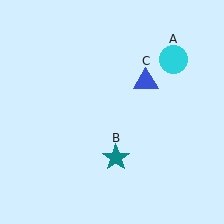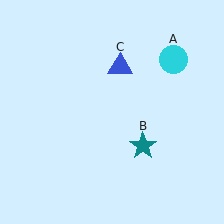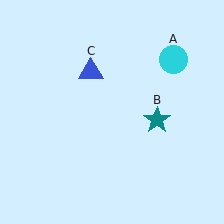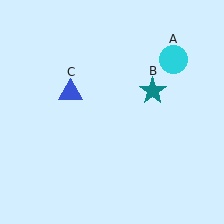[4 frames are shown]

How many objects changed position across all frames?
2 objects changed position: teal star (object B), blue triangle (object C).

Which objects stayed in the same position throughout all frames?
Cyan circle (object A) remained stationary.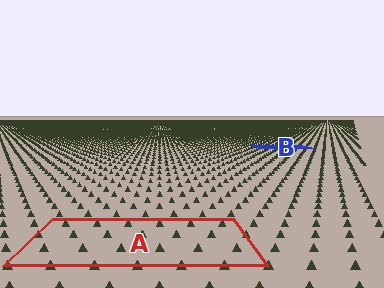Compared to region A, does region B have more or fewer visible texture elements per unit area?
Region B has more texture elements per unit area — they are packed more densely because it is farther away.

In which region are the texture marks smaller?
The texture marks are smaller in region B, because it is farther away.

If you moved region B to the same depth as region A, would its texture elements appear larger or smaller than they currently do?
They would appear larger. At a closer depth, the same texture elements are projected at a bigger on-screen size.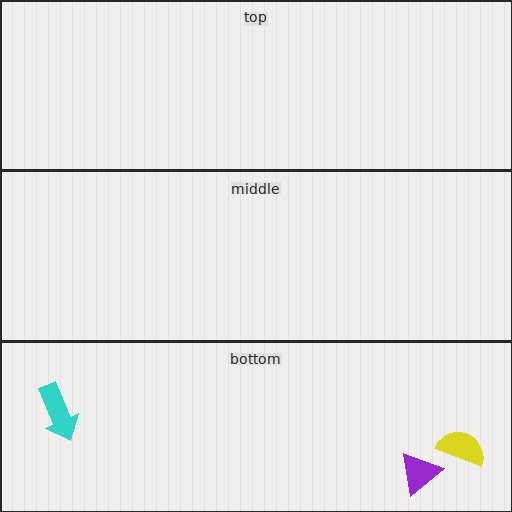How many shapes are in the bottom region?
3.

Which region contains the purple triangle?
The bottom region.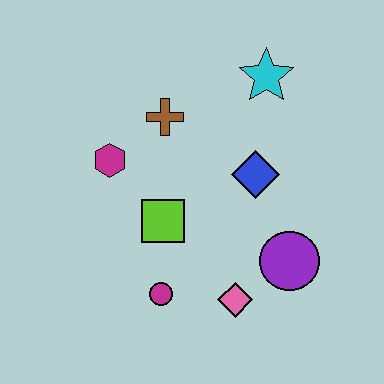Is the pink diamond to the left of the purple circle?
Yes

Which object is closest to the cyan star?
The blue diamond is closest to the cyan star.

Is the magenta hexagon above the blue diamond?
Yes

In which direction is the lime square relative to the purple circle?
The lime square is to the left of the purple circle.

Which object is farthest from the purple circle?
The magenta hexagon is farthest from the purple circle.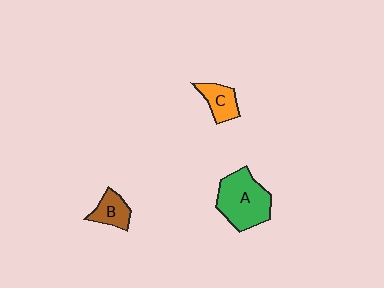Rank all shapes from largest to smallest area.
From largest to smallest: A (green), C (orange), B (brown).